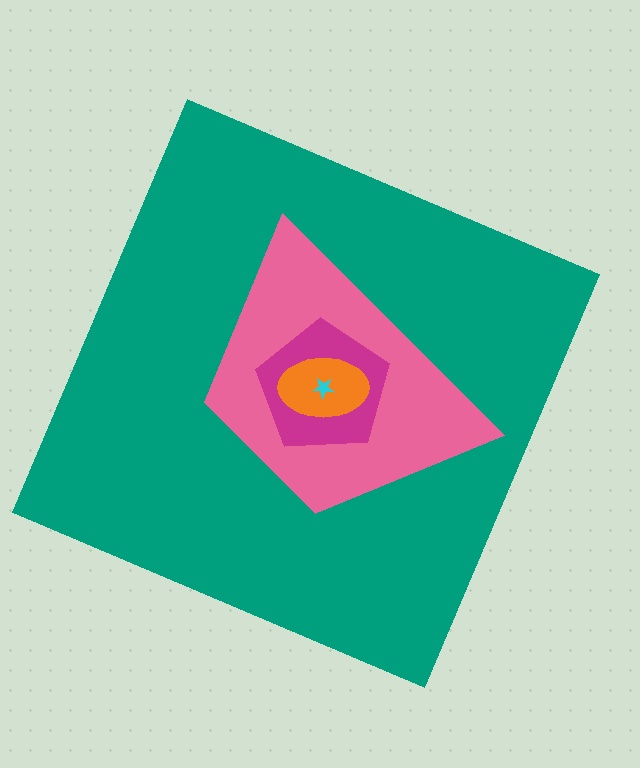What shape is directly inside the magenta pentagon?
The orange ellipse.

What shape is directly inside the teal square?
The pink trapezoid.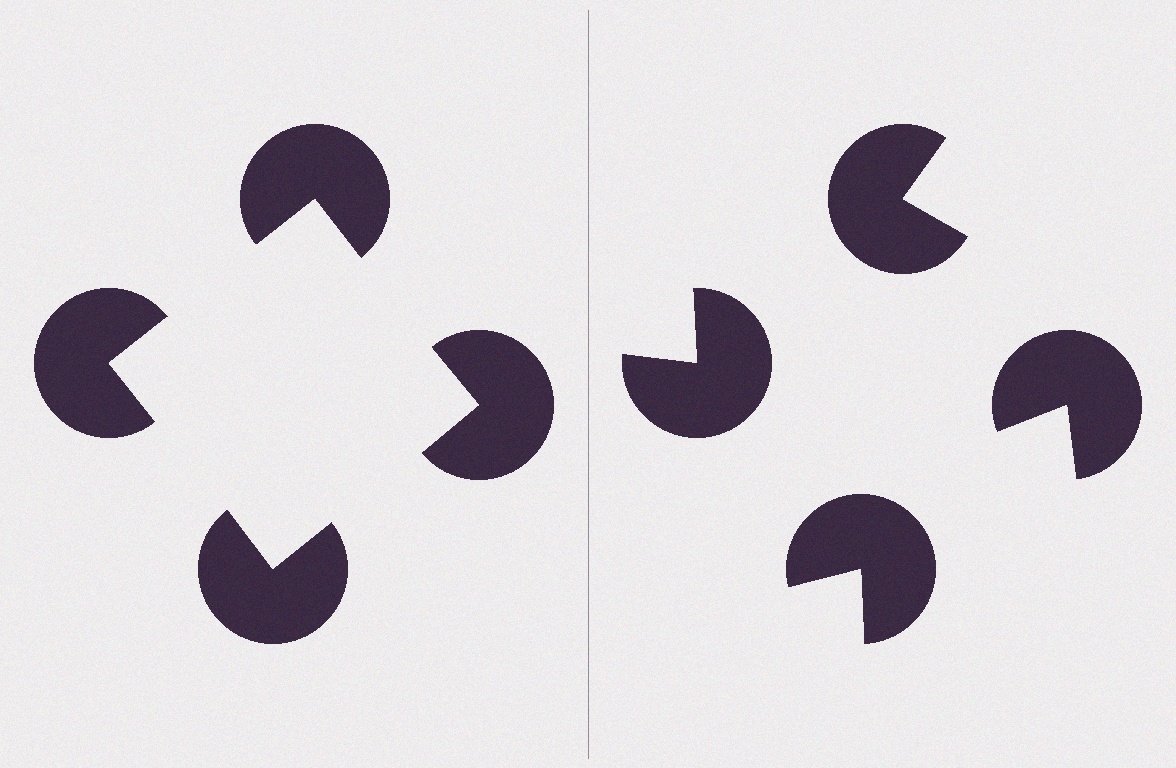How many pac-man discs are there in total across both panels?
8 — 4 on each side.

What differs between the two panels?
The pac-man discs are positioned identically on both sides; only the wedge orientations differ. On the left they align to a square; on the right they are misaligned.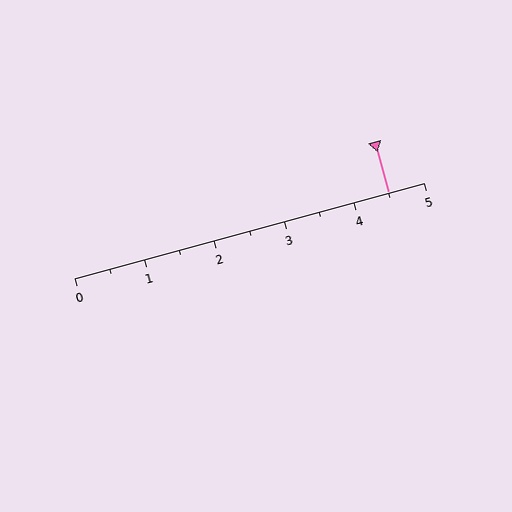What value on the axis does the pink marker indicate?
The marker indicates approximately 4.5.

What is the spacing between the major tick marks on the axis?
The major ticks are spaced 1 apart.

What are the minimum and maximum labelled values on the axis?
The axis runs from 0 to 5.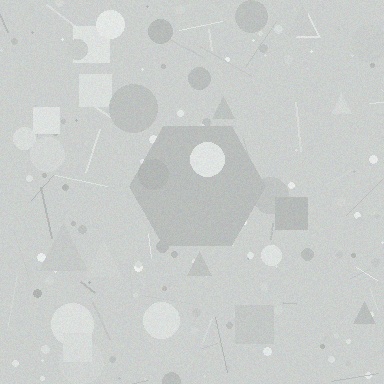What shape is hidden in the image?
A hexagon is hidden in the image.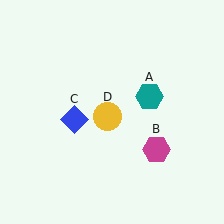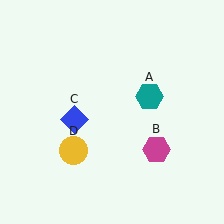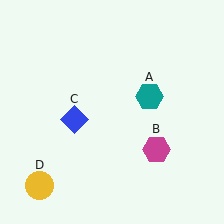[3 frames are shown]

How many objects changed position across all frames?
1 object changed position: yellow circle (object D).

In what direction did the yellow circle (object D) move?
The yellow circle (object D) moved down and to the left.